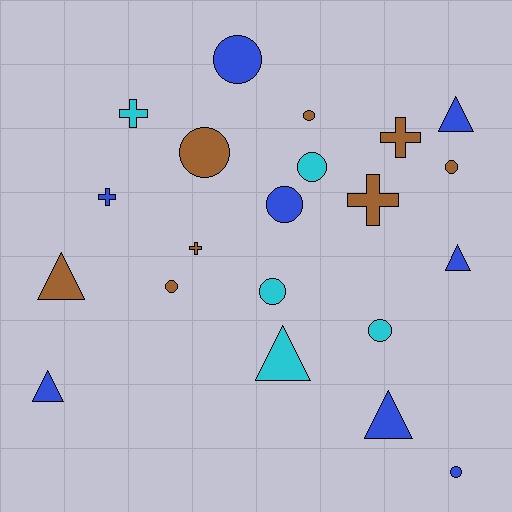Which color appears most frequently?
Blue, with 8 objects.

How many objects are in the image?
There are 21 objects.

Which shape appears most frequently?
Circle, with 10 objects.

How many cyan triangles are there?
There is 1 cyan triangle.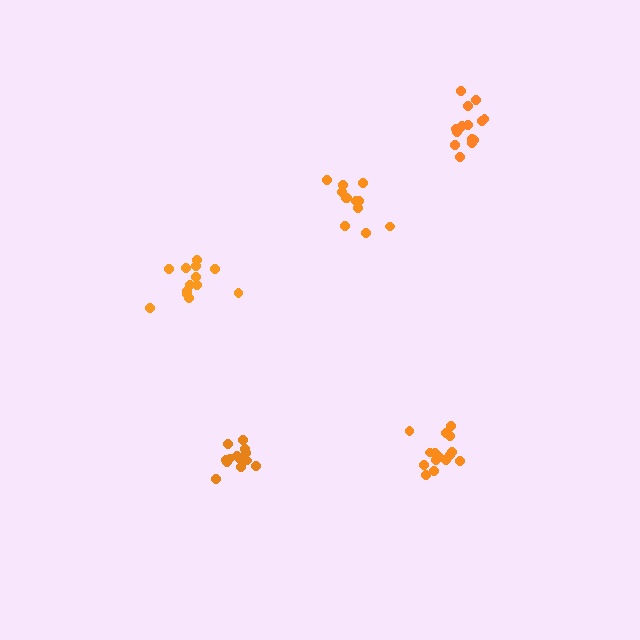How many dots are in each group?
Group 1: 15 dots, Group 2: 13 dots, Group 3: 12 dots, Group 4: 13 dots, Group 5: 15 dots (68 total).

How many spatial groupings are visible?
There are 5 spatial groupings.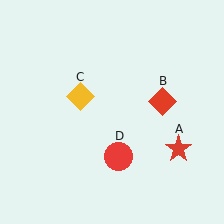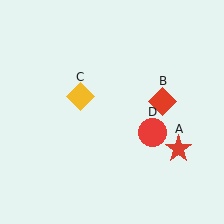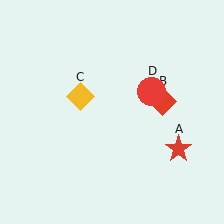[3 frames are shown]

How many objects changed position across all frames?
1 object changed position: red circle (object D).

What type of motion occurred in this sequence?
The red circle (object D) rotated counterclockwise around the center of the scene.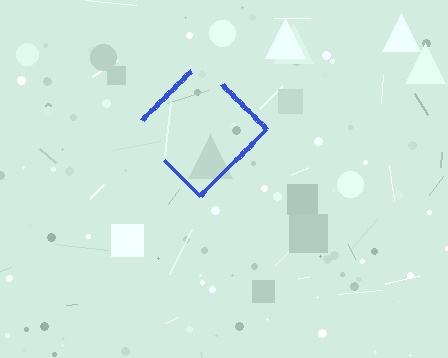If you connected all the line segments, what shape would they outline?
They would outline a diamond.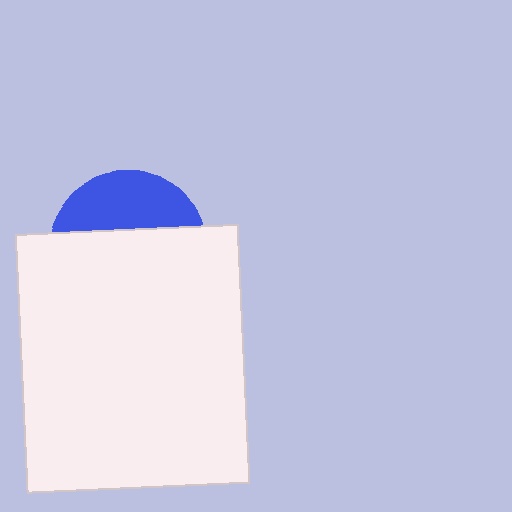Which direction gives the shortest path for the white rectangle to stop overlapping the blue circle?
Moving down gives the shortest separation.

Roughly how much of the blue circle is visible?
A small part of it is visible (roughly 34%).